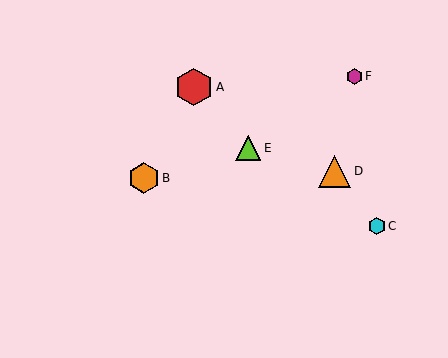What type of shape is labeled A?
Shape A is a red hexagon.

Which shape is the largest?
The red hexagon (labeled A) is the largest.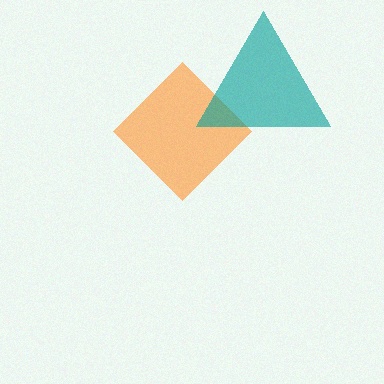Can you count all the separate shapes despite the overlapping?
Yes, there are 2 separate shapes.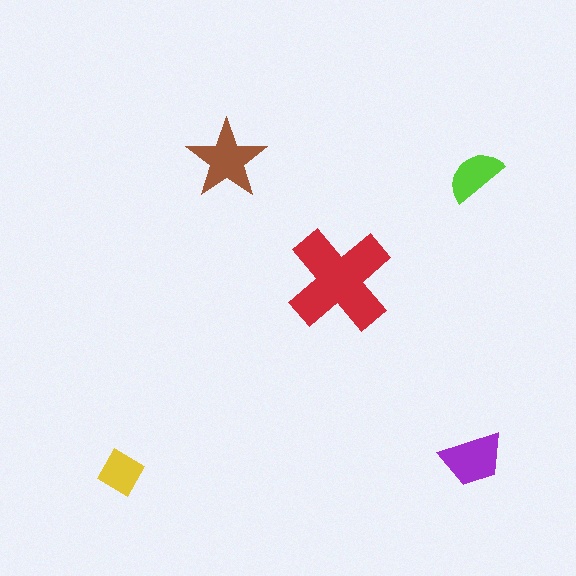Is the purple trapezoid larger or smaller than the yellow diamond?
Larger.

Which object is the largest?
The red cross.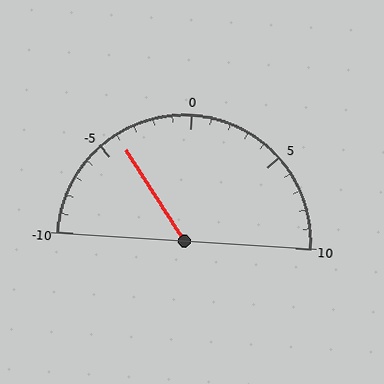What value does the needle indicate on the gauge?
The needle indicates approximately -4.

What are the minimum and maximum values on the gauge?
The gauge ranges from -10 to 10.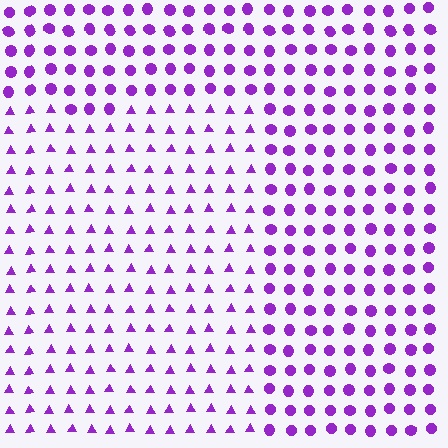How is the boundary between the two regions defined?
The boundary is defined by a change in element shape: triangles inside vs. circles outside. All elements share the same color and spacing.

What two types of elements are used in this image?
The image uses triangles inside the rectangle region and circles outside it.